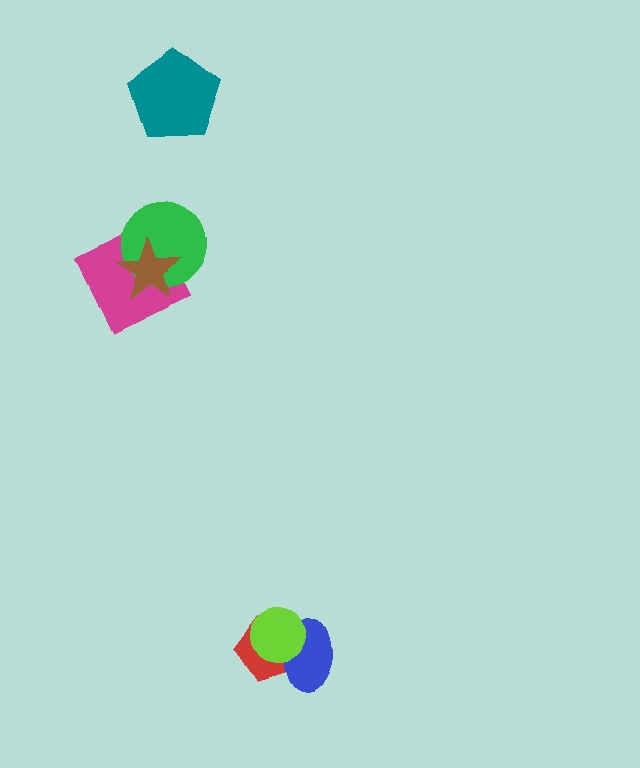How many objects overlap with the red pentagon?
2 objects overlap with the red pentagon.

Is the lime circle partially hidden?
No, no other shape covers it.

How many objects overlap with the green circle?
2 objects overlap with the green circle.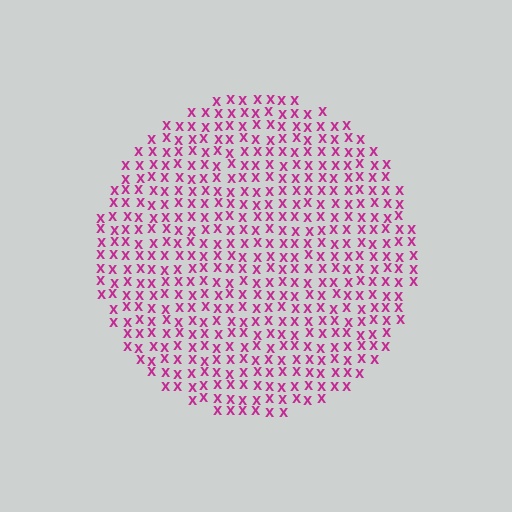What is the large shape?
The large shape is a circle.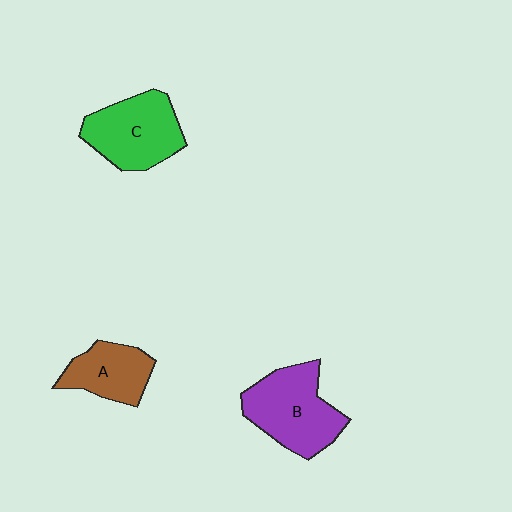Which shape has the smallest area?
Shape A (brown).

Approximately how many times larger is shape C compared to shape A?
Approximately 1.4 times.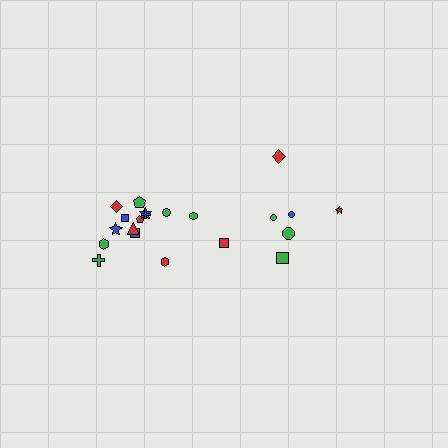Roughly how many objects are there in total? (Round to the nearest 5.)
Roughly 20 objects in total.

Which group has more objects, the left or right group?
The left group.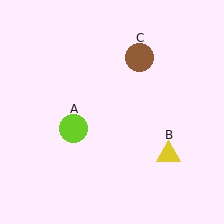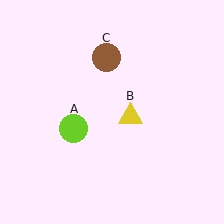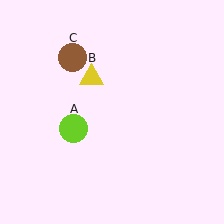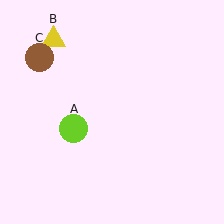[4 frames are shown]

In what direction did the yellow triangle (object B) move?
The yellow triangle (object B) moved up and to the left.